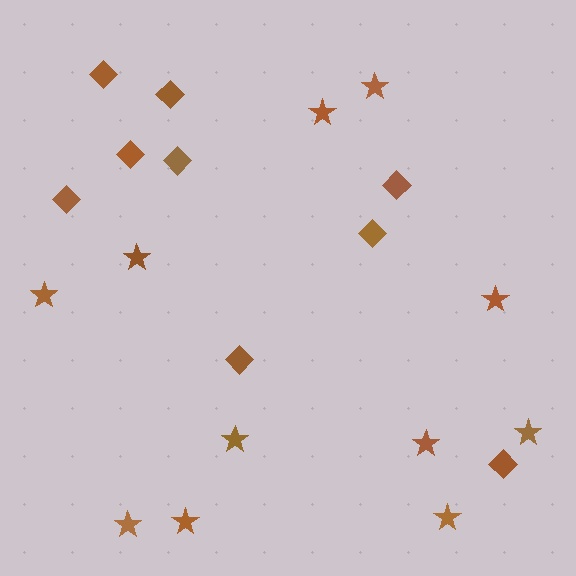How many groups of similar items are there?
There are 2 groups: one group of diamonds (9) and one group of stars (11).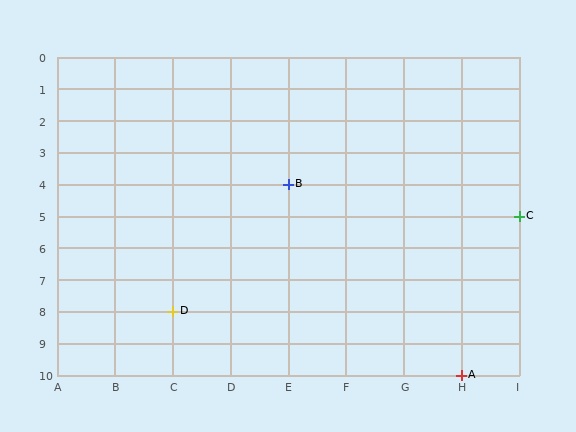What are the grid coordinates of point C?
Point C is at grid coordinates (I, 5).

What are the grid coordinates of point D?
Point D is at grid coordinates (C, 8).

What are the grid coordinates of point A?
Point A is at grid coordinates (H, 10).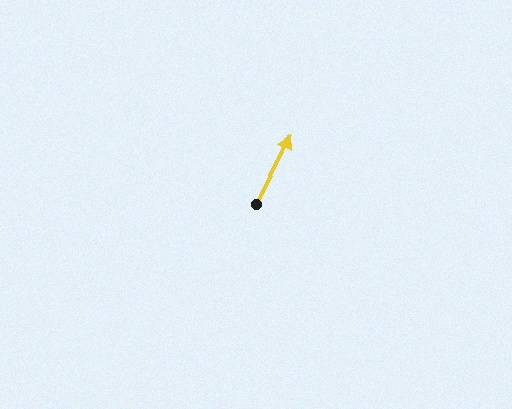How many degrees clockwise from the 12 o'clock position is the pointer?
Approximately 27 degrees.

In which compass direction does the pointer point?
Northeast.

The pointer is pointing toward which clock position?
Roughly 1 o'clock.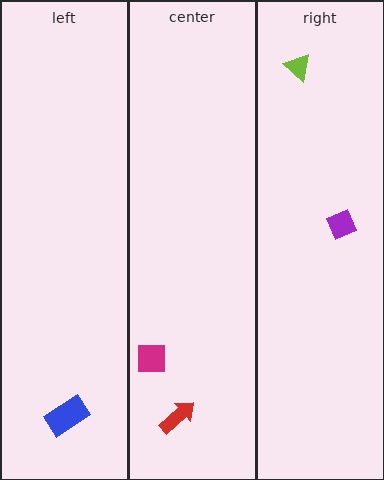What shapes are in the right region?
The lime triangle, the purple diamond.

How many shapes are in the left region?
1.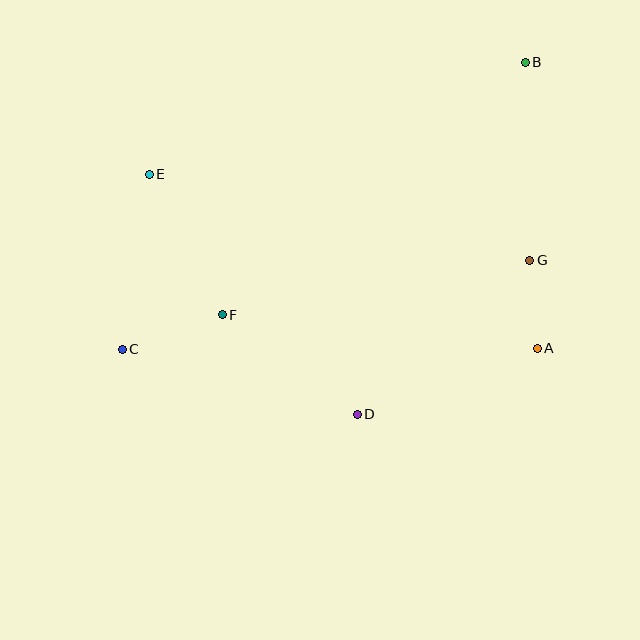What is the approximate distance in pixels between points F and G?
The distance between F and G is approximately 312 pixels.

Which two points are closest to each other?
Points A and G are closest to each other.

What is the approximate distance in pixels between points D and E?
The distance between D and E is approximately 317 pixels.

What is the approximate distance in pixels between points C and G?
The distance between C and G is approximately 418 pixels.